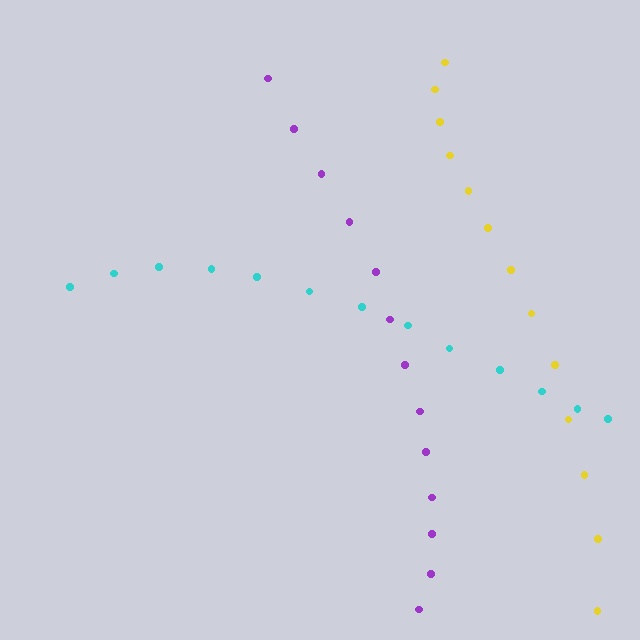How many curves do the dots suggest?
There are 3 distinct paths.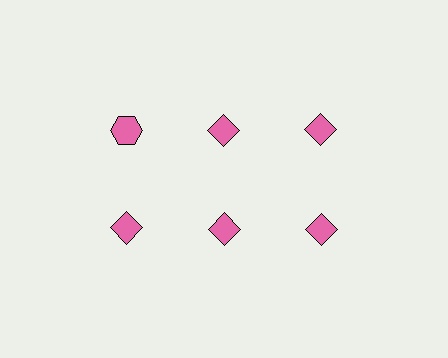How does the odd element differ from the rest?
It has a different shape: hexagon instead of diamond.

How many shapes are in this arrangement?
There are 6 shapes arranged in a grid pattern.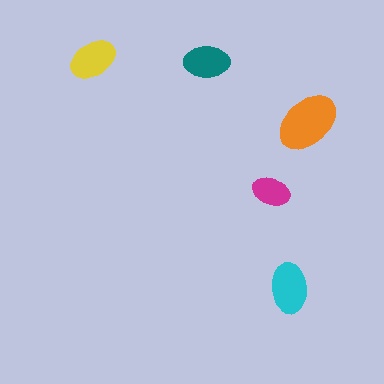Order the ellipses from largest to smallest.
the orange one, the cyan one, the yellow one, the teal one, the magenta one.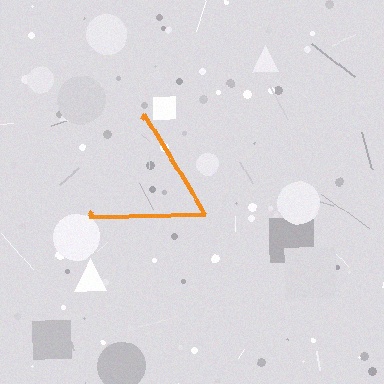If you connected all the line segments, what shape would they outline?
They would outline a triangle.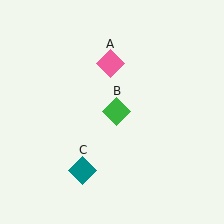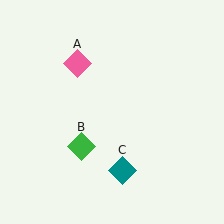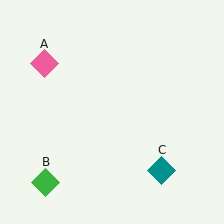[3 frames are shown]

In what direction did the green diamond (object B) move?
The green diamond (object B) moved down and to the left.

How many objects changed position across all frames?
3 objects changed position: pink diamond (object A), green diamond (object B), teal diamond (object C).